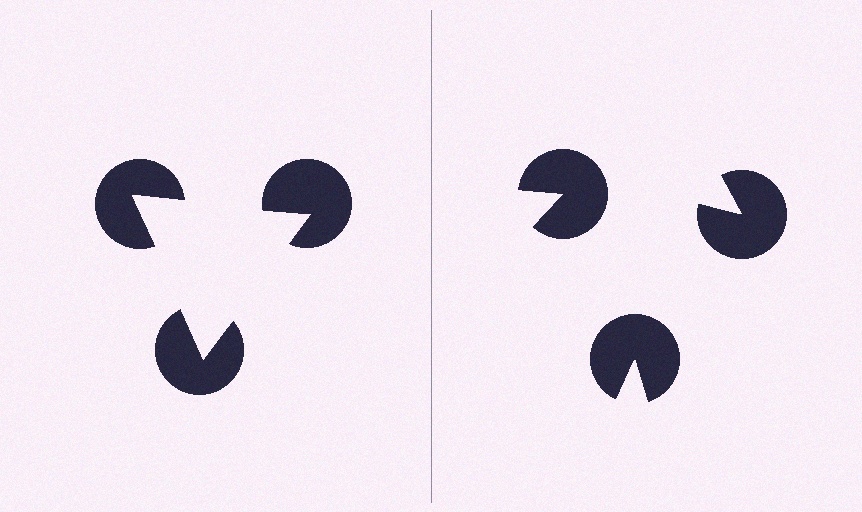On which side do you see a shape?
An illusory triangle appears on the left side. On the right side the wedge cuts are rotated, so no coherent shape forms.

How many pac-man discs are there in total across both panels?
6 — 3 on each side.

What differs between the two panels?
The pac-man discs are positioned identically on both sides; only the wedge orientations differ. On the left they align to a triangle; on the right they are misaligned.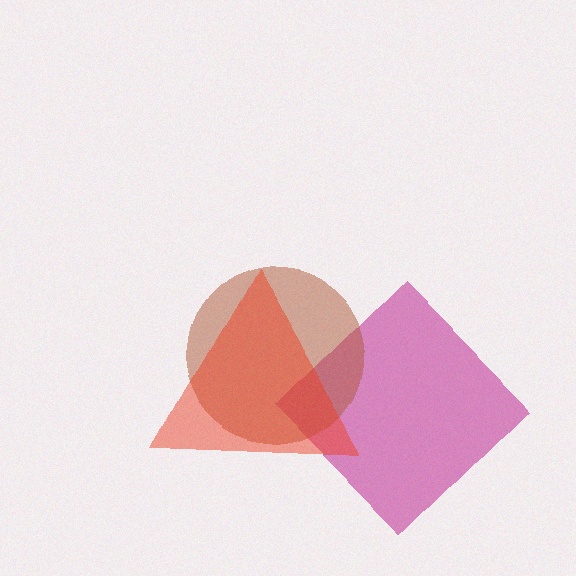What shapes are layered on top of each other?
The layered shapes are: a magenta diamond, a brown circle, a red triangle.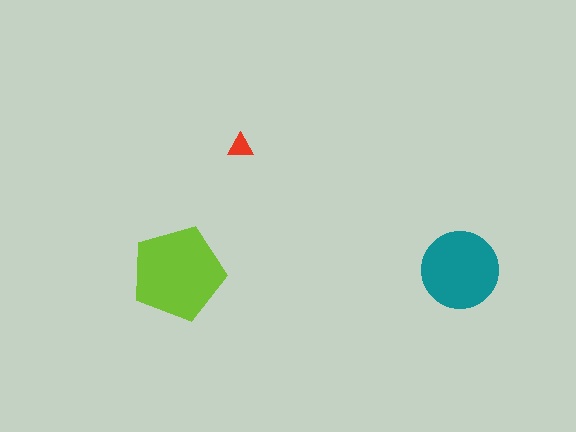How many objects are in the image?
There are 3 objects in the image.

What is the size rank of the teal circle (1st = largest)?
2nd.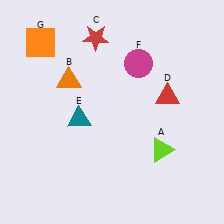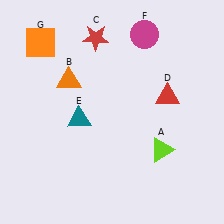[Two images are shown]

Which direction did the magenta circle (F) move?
The magenta circle (F) moved up.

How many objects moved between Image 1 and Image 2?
1 object moved between the two images.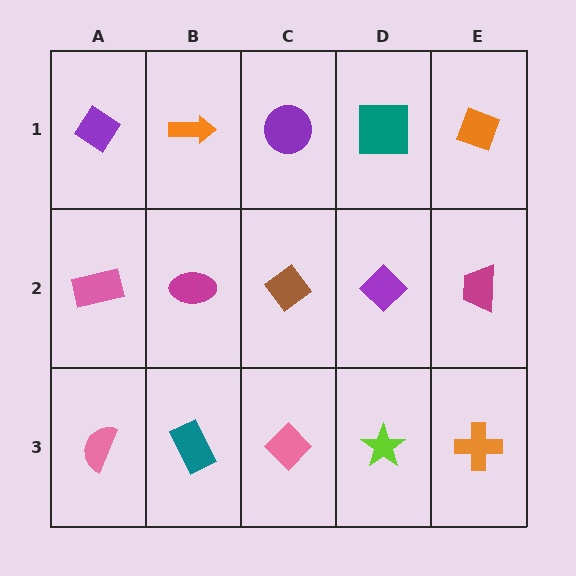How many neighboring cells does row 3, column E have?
2.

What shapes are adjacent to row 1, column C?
A brown diamond (row 2, column C), an orange arrow (row 1, column B), a teal square (row 1, column D).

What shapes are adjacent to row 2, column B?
An orange arrow (row 1, column B), a teal rectangle (row 3, column B), a pink rectangle (row 2, column A), a brown diamond (row 2, column C).